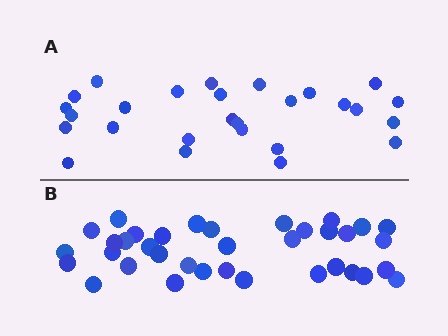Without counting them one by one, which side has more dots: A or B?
Region B (the bottom region) has more dots.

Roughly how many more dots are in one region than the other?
Region B has roughly 8 or so more dots than region A.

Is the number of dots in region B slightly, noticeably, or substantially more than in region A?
Region B has noticeably more, but not dramatically so. The ratio is roughly 1.3 to 1.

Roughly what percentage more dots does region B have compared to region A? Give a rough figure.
About 35% more.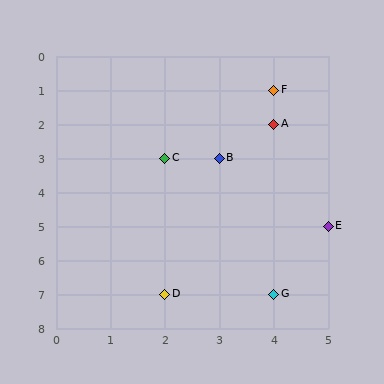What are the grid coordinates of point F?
Point F is at grid coordinates (4, 1).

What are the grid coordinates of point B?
Point B is at grid coordinates (3, 3).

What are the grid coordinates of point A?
Point A is at grid coordinates (4, 2).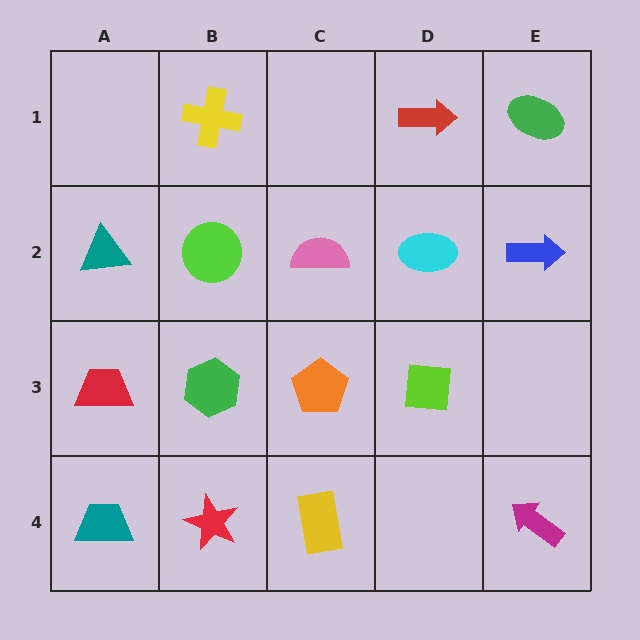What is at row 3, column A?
A red trapezoid.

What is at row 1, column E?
A green ellipse.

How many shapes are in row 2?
5 shapes.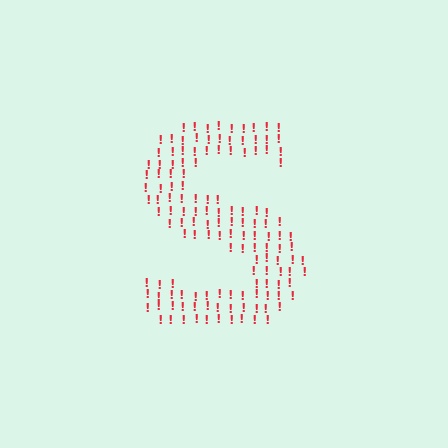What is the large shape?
The large shape is the letter S.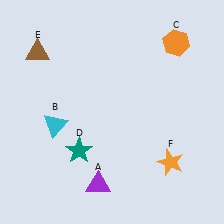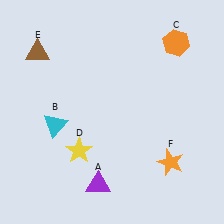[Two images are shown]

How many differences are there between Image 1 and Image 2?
There is 1 difference between the two images.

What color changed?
The star (D) changed from teal in Image 1 to yellow in Image 2.